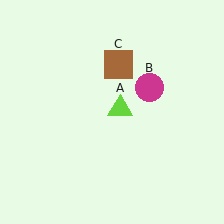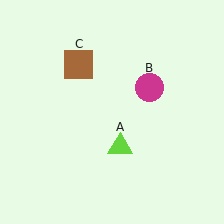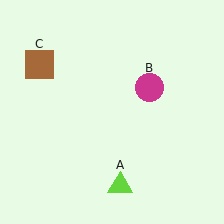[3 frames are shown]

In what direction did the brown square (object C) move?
The brown square (object C) moved left.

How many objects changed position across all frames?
2 objects changed position: lime triangle (object A), brown square (object C).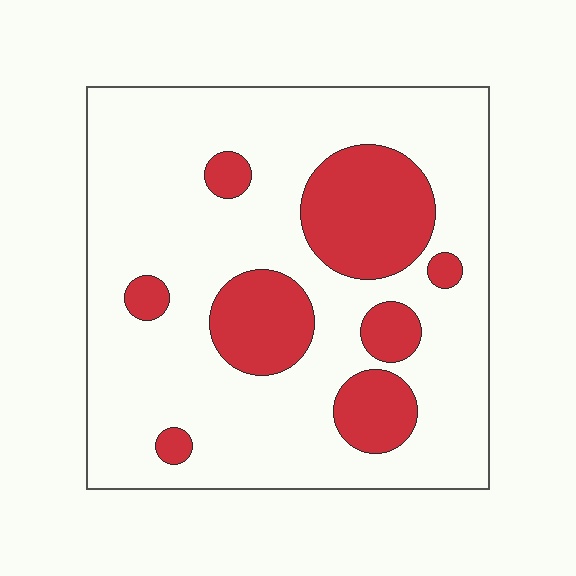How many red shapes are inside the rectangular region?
8.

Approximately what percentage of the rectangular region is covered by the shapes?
Approximately 25%.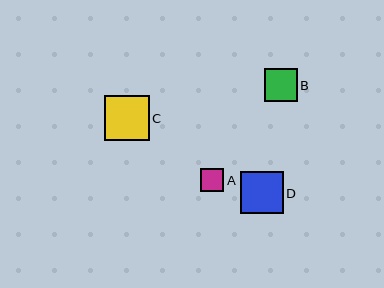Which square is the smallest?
Square A is the smallest with a size of approximately 23 pixels.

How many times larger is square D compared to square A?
Square D is approximately 1.8 times the size of square A.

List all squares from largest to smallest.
From largest to smallest: C, D, B, A.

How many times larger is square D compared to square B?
Square D is approximately 1.3 times the size of square B.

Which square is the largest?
Square C is the largest with a size of approximately 45 pixels.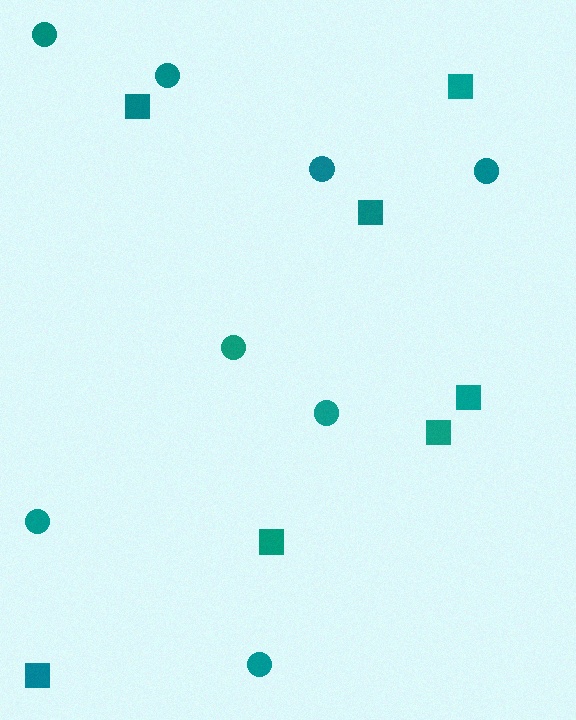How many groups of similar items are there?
There are 2 groups: one group of squares (7) and one group of circles (8).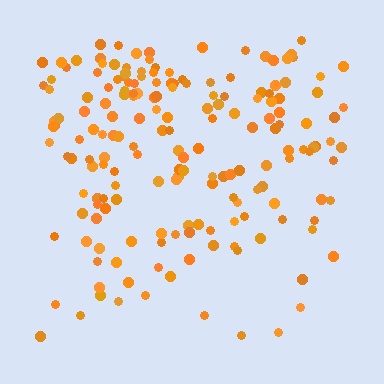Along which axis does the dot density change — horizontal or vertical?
Vertical.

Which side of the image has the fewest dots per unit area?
The bottom.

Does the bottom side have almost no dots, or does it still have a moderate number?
Still a moderate number, just noticeably fewer than the top.